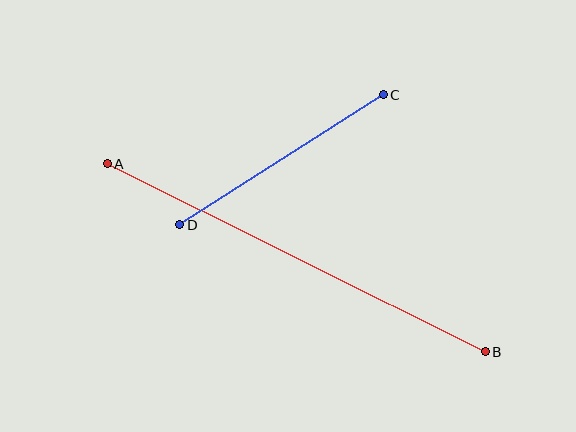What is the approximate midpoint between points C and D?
The midpoint is at approximately (281, 160) pixels.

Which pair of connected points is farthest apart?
Points A and B are farthest apart.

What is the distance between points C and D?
The distance is approximately 242 pixels.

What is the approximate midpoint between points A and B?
The midpoint is at approximately (296, 258) pixels.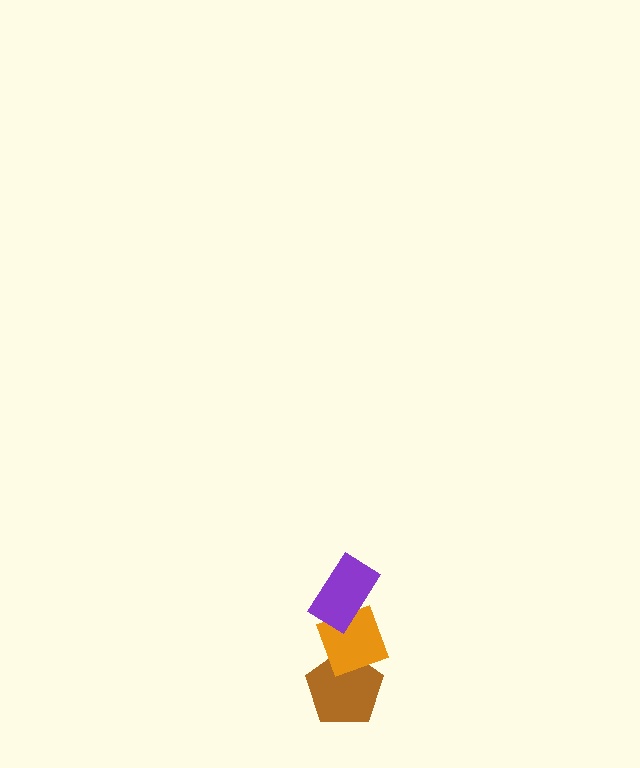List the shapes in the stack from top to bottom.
From top to bottom: the purple rectangle, the orange diamond, the brown pentagon.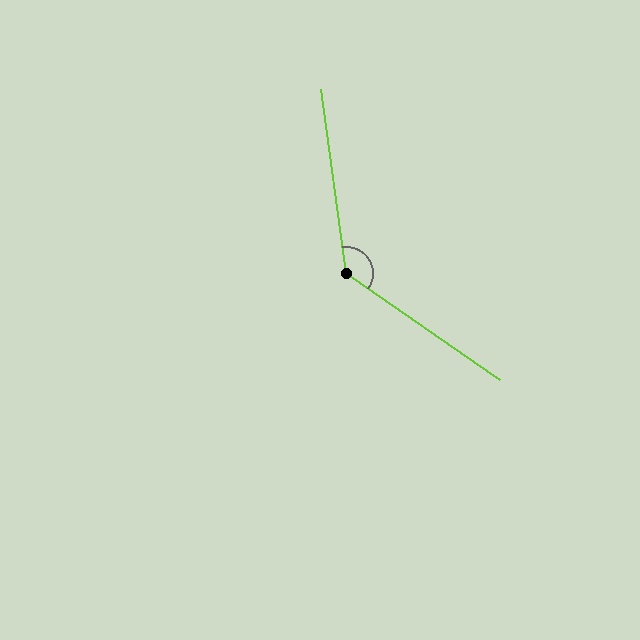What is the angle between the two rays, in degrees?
Approximately 132 degrees.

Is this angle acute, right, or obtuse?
It is obtuse.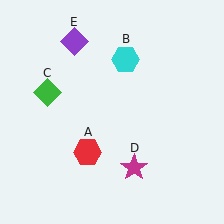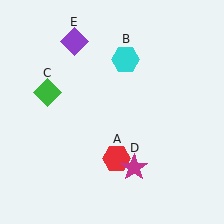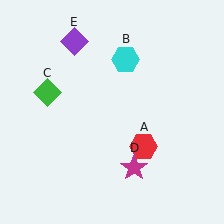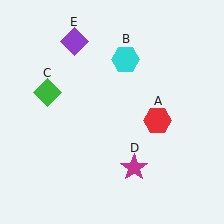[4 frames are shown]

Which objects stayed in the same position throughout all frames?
Cyan hexagon (object B) and green diamond (object C) and magenta star (object D) and purple diamond (object E) remained stationary.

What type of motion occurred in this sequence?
The red hexagon (object A) rotated counterclockwise around the center of the scene.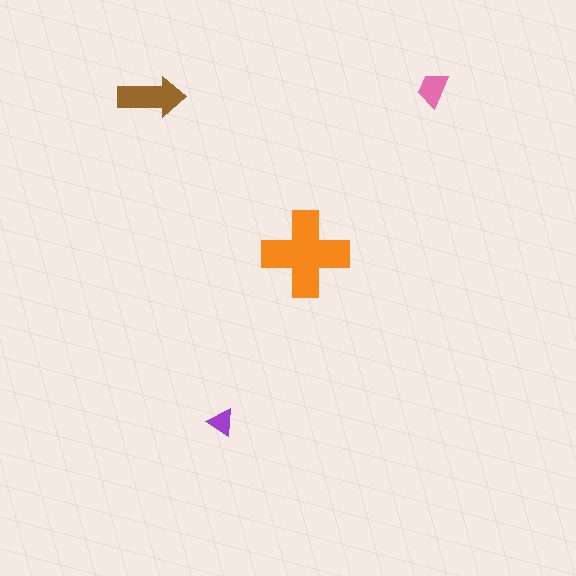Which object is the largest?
The orange cross.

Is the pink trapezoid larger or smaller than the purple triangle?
Larger.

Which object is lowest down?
The purple triangle is bottommost.